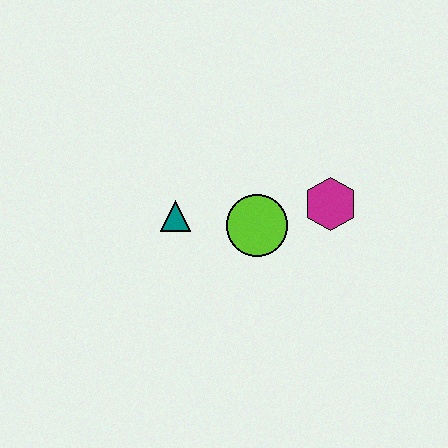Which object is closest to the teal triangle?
The lime circle is closest to the teal triangle.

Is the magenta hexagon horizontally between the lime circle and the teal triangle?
No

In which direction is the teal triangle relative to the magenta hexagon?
The teal triangle is to the left of the magenta hexagon.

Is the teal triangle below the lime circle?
No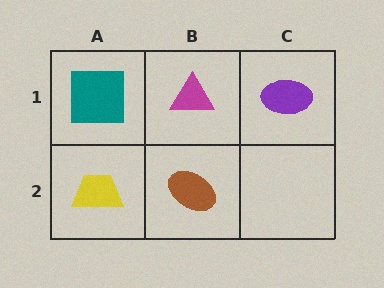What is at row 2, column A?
A yellow trapezoid.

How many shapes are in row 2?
2 shapes.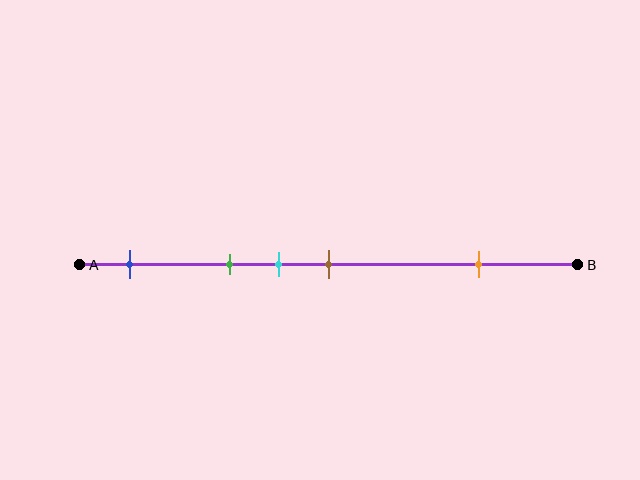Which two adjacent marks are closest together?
The cyan and brown marks are the closest adjacent pair.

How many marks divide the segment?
There are 5 marks dividing the segment.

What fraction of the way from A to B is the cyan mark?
The cyan mark is approximately 40% (0.4) of the way from A to B.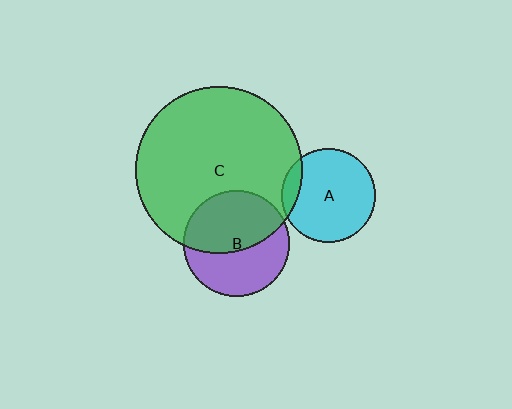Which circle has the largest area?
Circle C (green).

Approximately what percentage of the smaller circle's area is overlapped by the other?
Approximately 55%.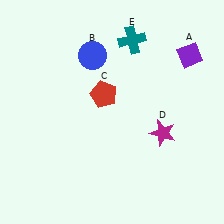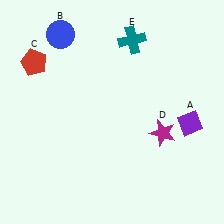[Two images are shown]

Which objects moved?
The objects that moved are: the purple diamond (A), the blue circle (B), the red pentagon (C).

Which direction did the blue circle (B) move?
The blue circle (B) moved left.